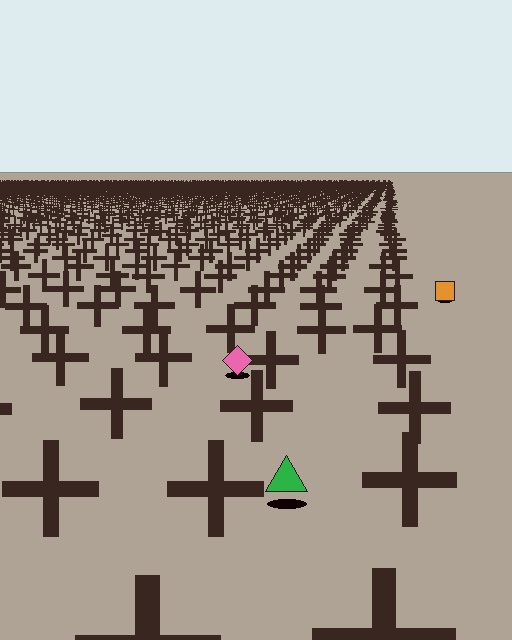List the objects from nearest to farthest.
From nearest to farthest: the green triangle, the pink diamond, the orange square.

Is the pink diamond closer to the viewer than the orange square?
Yes. The pink diamond is closer — you can tell from the texture gradient: the ground texture is coarser near it.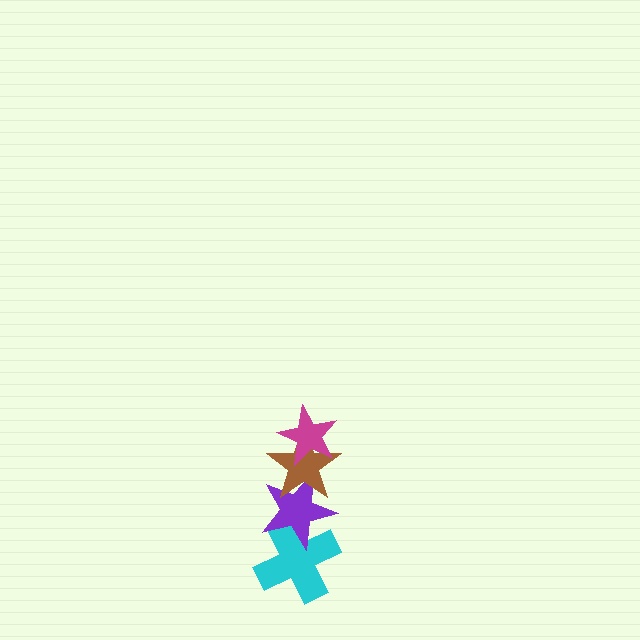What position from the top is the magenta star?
The magenta star is 1st from the top.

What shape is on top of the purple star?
The brown star is on top of the purple star.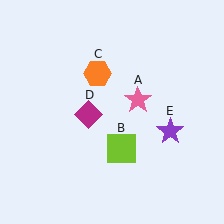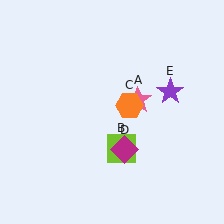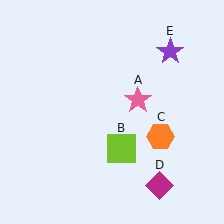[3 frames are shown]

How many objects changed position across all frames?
3 objects changed position: orange hexagon (object C), magenta diamond (object D), purple star (object E).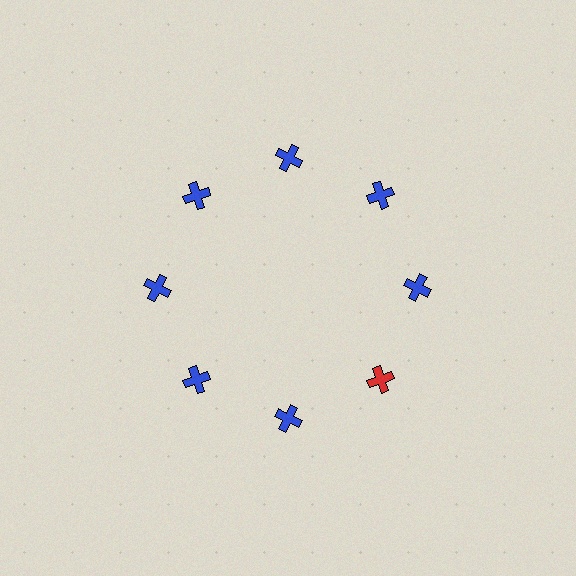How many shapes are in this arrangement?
There are 8 shapes arranged in a ring pattern.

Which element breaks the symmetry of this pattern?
The red cross at roughly the 4 o'clock position breaks the symmetry. All other shapes are blue crosses.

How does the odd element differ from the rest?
It has a different color: red instead of blue.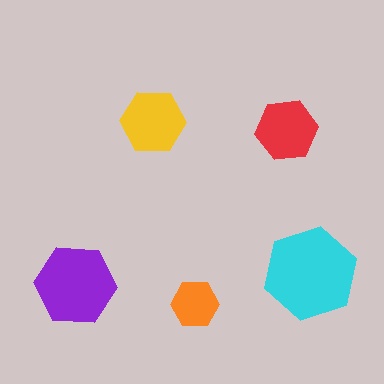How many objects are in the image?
There are 5 objects in the image.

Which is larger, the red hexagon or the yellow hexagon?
The yellow one.